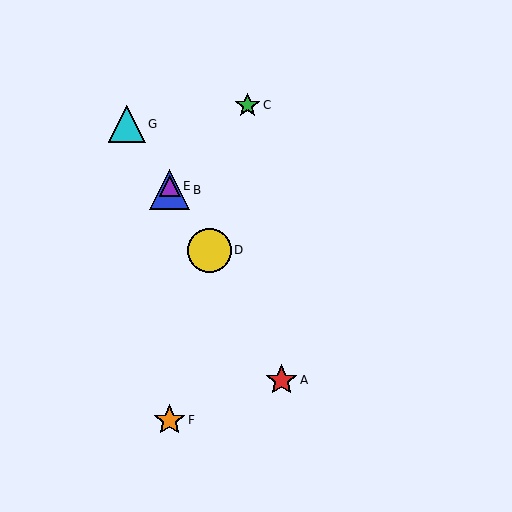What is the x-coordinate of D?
Object D is at x≈209.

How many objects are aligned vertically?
3 objects (B, E, F) are aligned vertically.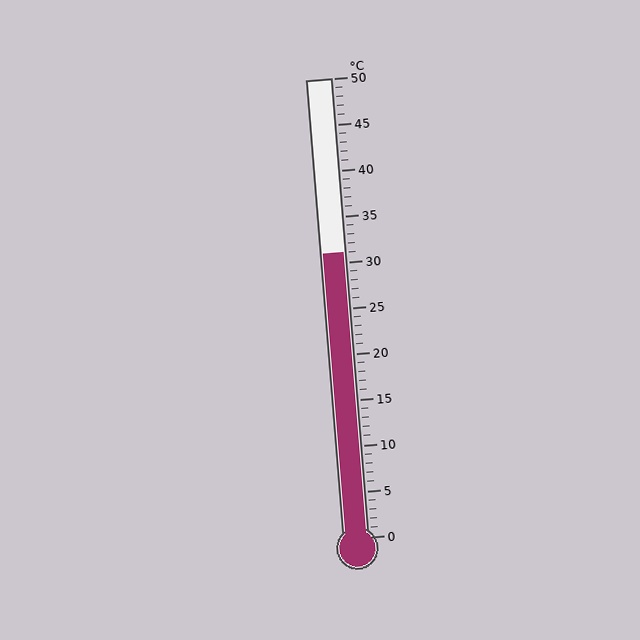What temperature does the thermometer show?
The thermometer shows approximately 31°C.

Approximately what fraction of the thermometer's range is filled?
The thermometer is filled to approximately 60% of its range.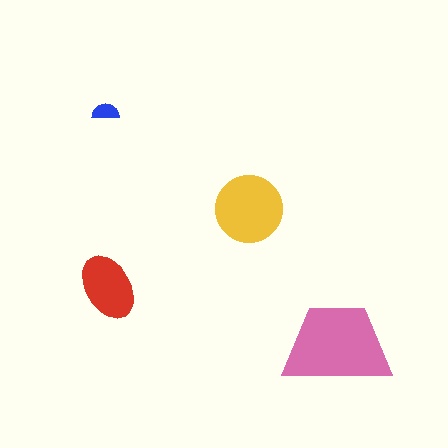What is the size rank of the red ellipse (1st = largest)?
3rd.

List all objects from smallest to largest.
The blue semicircle, the red ellipse, the yellow circle, the pink trapezoid.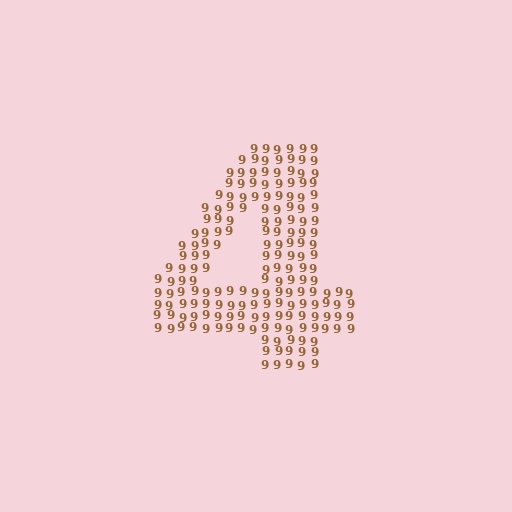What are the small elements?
The small elements are digit 9's.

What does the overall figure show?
The overall figure shows the digit 4.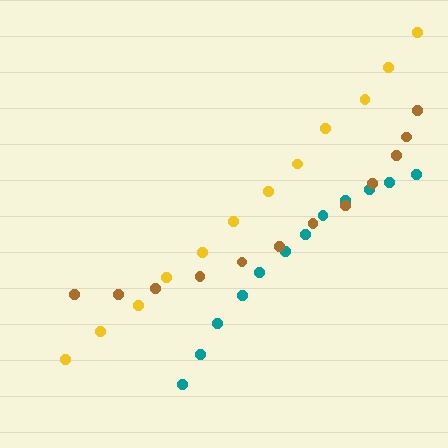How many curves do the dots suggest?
There are 3 distinct paths.